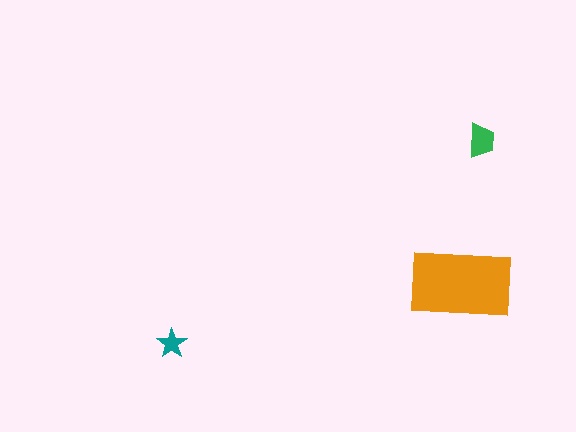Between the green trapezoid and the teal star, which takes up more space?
The green trapezoid.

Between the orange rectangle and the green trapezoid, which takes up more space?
The orange rectangle.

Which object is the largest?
The orange rectangle.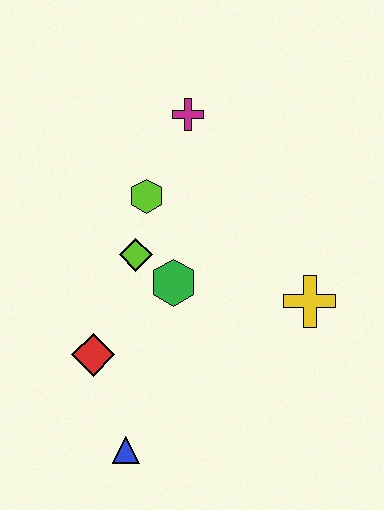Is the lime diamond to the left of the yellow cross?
Yes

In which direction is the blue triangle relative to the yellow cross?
The blue triangle is to the left of the yellow cross.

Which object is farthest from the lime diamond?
The blue triangle is farthest from the lime diamond.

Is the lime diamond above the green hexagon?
Yes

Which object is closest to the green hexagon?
The lime diamond is closest to the green hexagon.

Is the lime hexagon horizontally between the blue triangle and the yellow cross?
Yes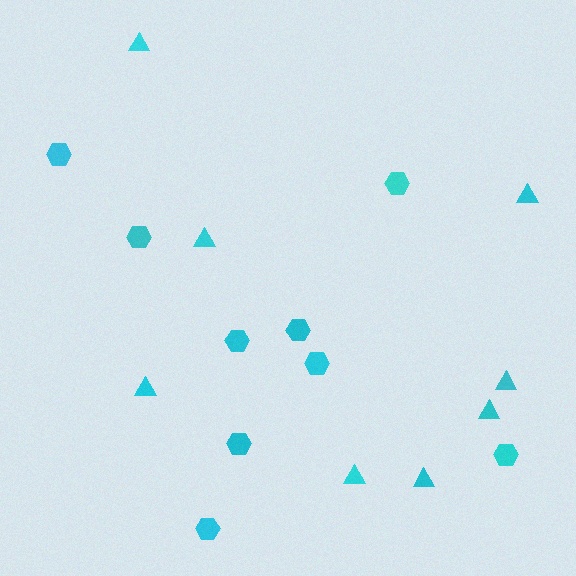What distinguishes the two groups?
There are 2 groups: one group of hexagons (9) and one group of triangles (8).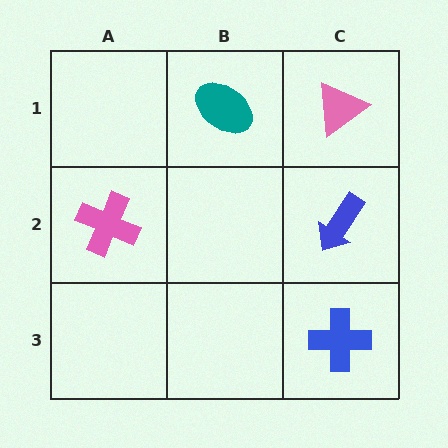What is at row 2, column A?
A pink cross.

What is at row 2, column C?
A blue arrow.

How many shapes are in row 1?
2 shapes.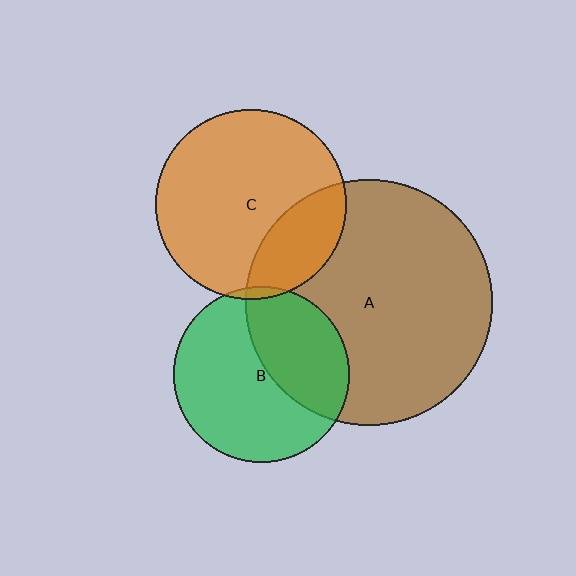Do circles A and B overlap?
Yes.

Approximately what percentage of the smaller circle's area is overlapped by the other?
Approximately 40%.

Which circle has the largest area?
Circle A (brown).